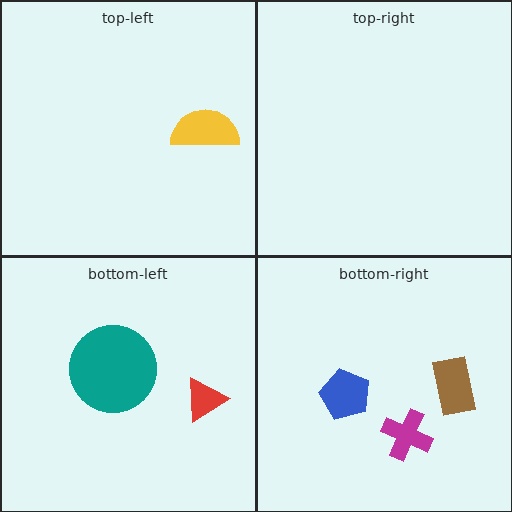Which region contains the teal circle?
The bottom-left region.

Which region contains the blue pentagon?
The bottom-right region.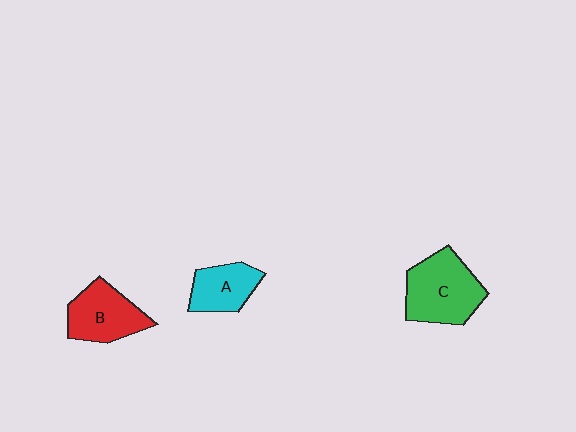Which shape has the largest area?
Shape C (green).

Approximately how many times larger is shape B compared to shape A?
Approximately 1.3 times.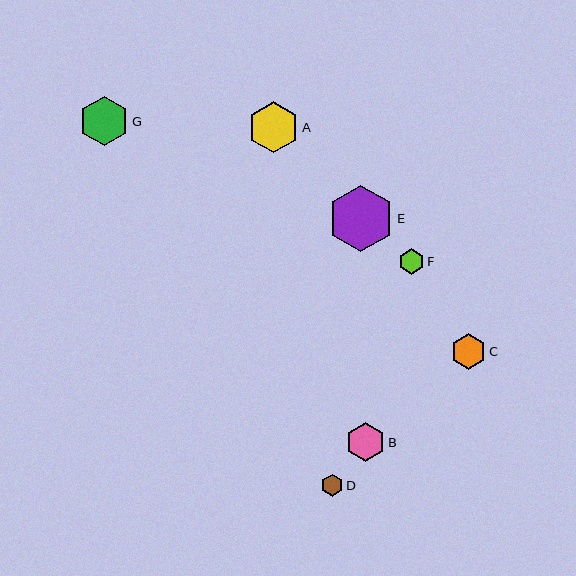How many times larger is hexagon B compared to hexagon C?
Hexagon B is approximately 1.1 times the size of hexagon C.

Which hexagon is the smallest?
Hexagon D is the smallest with a size of approximately 22 pixels.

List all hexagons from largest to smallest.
From largest to smallest: E, A, G, B, C, F, D.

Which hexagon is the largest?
Hexagon E is the largest with a size of approximately 66 pixels.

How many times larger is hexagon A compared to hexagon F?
Hexagon A is approximately 2.0 times the size of hexagon F.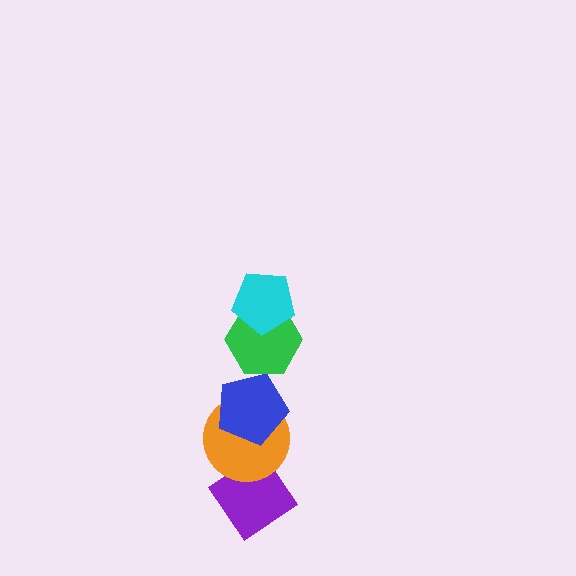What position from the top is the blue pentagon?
The blue pentagon is 3rd from the top.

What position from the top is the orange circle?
The orange circle is 4th from the top.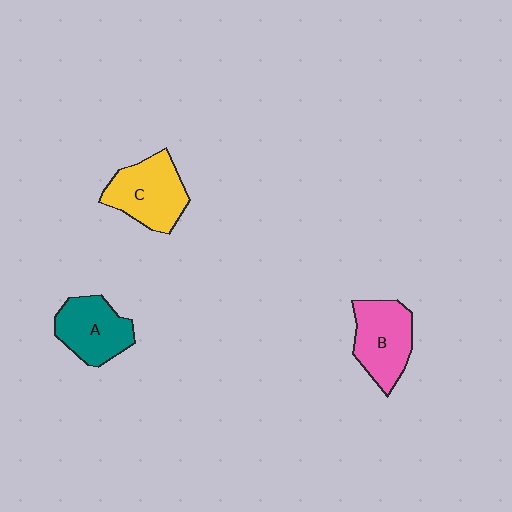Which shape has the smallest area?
Shape A (teal).